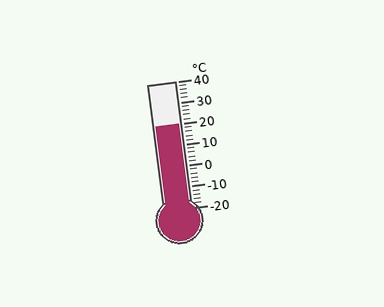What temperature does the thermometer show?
The thermometer shows approximately 20°C.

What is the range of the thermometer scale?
The thermometer scale ranges from -20°C to 40°C.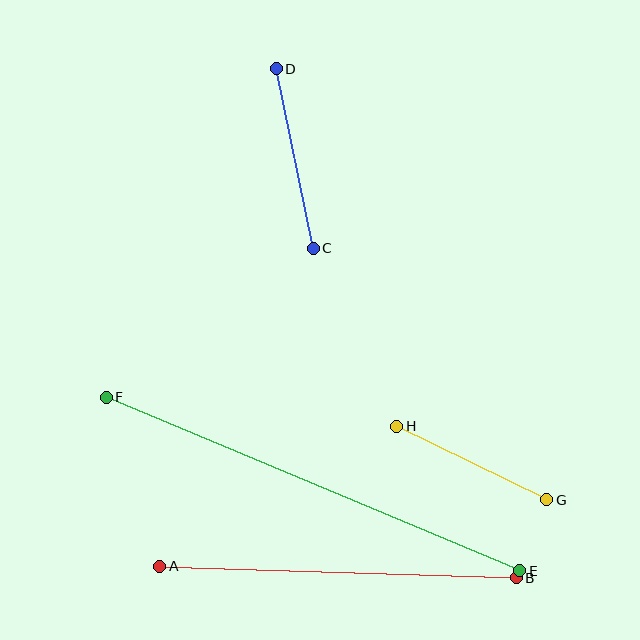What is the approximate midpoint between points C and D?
The midpoint is at approximately (295, 159) pixels.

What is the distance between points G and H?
The distance is approximately 167 pixels.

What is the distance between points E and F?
The distance is approximately 449 pixels.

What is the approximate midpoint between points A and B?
The midpoint is at approximately (338, 572) pixels.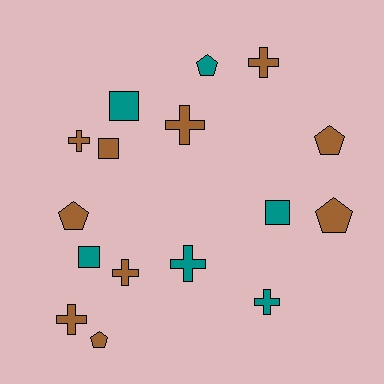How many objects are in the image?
There are 16 objects.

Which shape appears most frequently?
Cross, with 7 objects.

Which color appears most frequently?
Brown, with 10 objects.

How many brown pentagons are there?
There are 4 brown pentagons.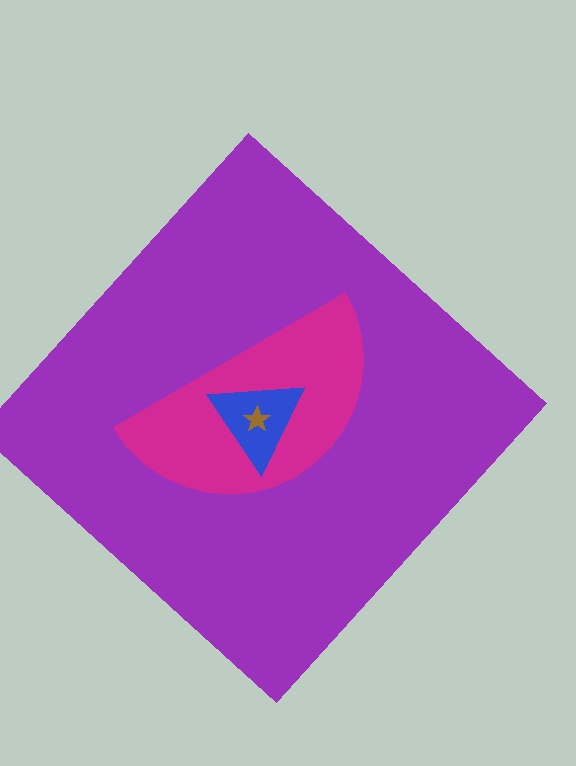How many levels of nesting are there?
4.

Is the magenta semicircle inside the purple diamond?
Yes.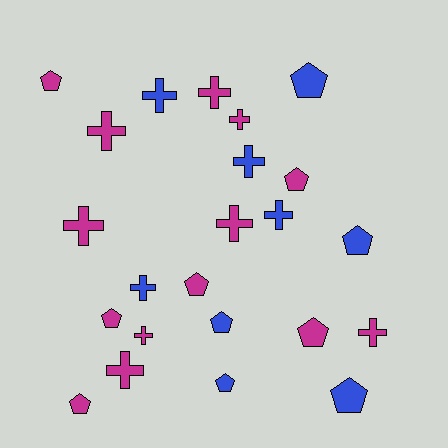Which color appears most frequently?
Magenta, with 14 objects.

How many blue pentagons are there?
There are 5 blue pentagons.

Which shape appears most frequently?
Cross, with 12 objects.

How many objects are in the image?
There are 23 objects.